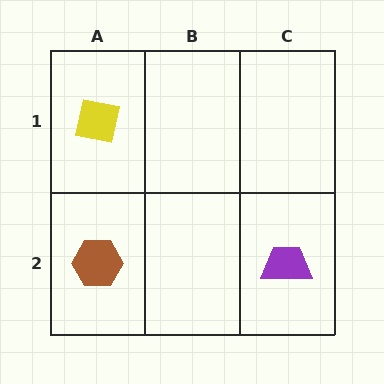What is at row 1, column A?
A yellow square.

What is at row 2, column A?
A brown hexagon.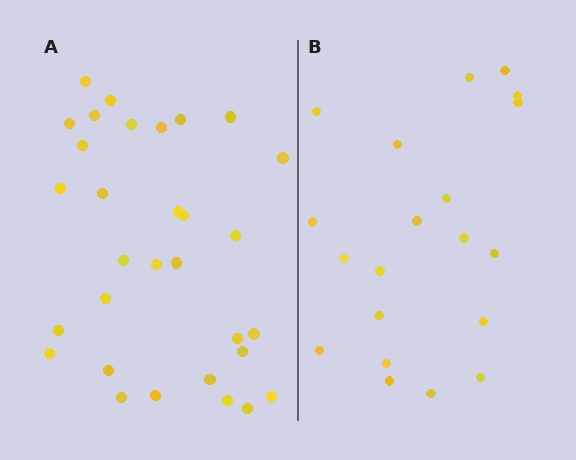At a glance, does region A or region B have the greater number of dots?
Region A (the left region) has more dots.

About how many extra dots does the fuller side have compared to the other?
Region A has roughly 12 or so more dots than region B.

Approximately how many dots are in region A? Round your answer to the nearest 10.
About 30 dots. (The exact count is 31, which rounds to 30.)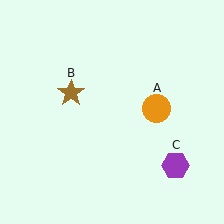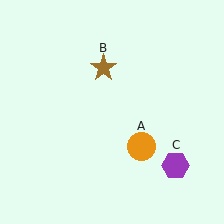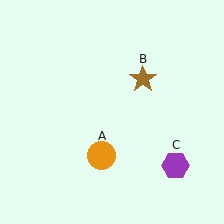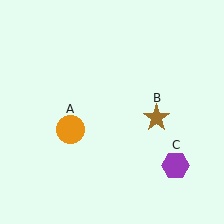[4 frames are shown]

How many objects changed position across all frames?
2 objects changed position: orange circle (object A), brown star (object B).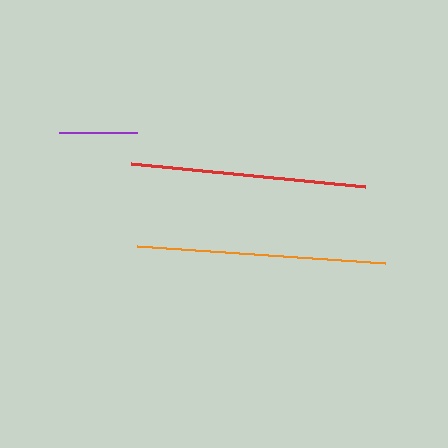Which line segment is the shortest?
The purple line is the shortest at approximately 78 pixels.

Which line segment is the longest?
The orange line is the longest at approximately 248 pixels.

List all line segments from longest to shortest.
From longest to shortest: orange, red, purple.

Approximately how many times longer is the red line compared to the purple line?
The red line is approximately 3.0 times the length of the purple line.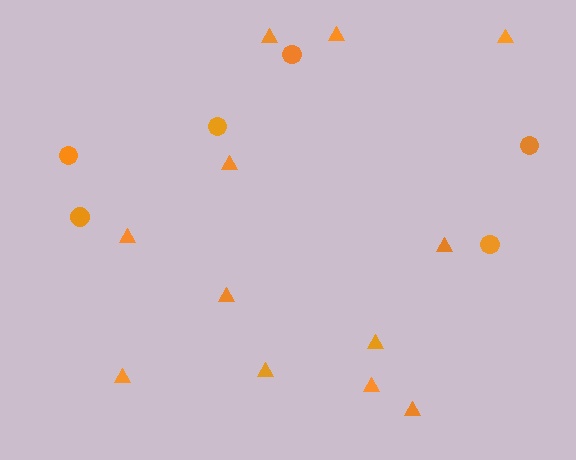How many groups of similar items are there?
There are 2 groups: one group of circles (6) and one group of triangles (12).